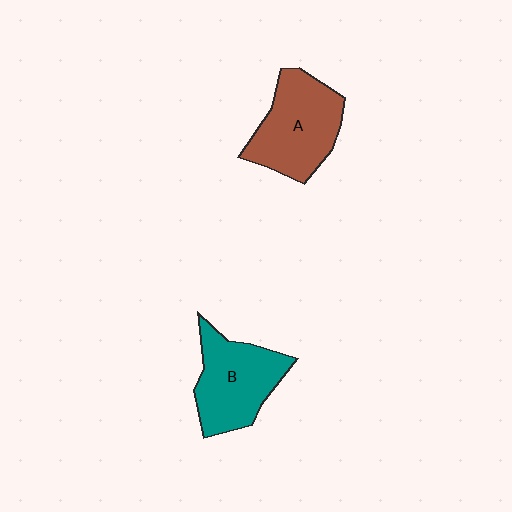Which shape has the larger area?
Shape A (brown).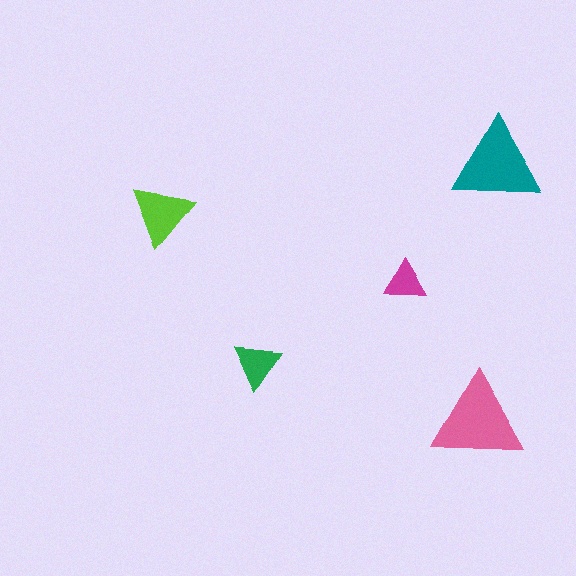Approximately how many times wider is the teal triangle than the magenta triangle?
About 2 times wider.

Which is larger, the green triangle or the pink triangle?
The pink one.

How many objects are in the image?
There are 5 objects in the image.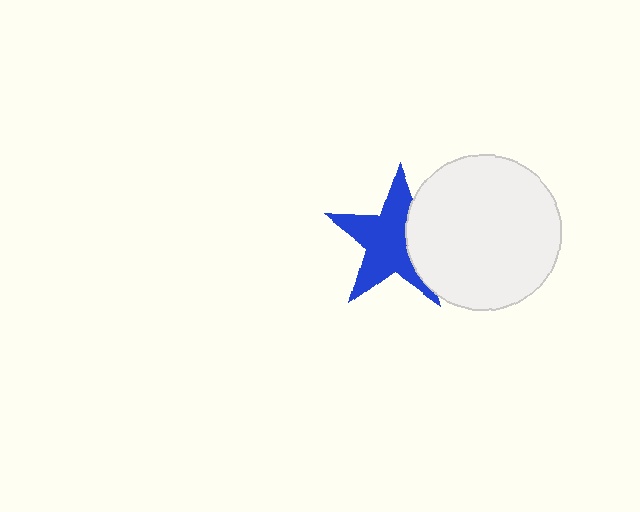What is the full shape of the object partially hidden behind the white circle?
The partially hidden object is a blue star.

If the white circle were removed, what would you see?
You would see the complete blue star.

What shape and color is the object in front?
The object in front is a white circle.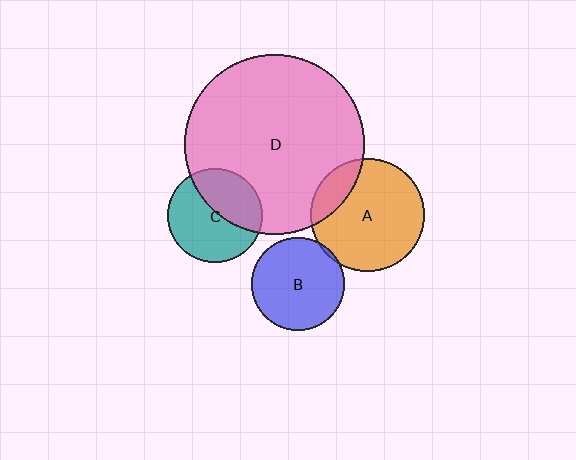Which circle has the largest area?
Circle D (pink).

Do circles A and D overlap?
Yes.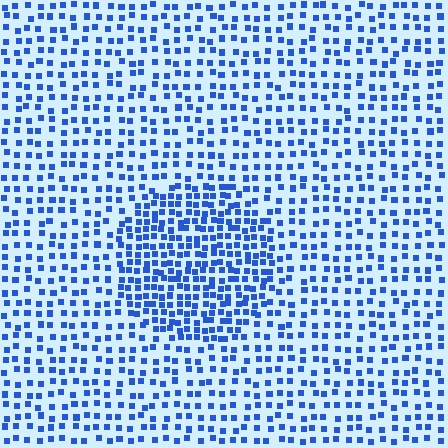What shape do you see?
I see a circle.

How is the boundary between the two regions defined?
The boundary is defined by a change in element density (approximately 1.9x ratio). All elements are the same color, size, and shape.